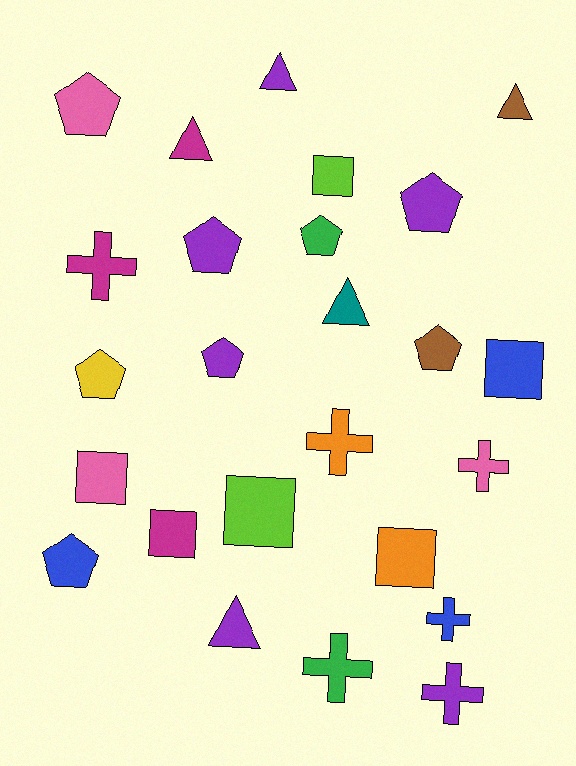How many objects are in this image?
There are 25 objects.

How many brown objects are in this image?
There are 2 brown objects.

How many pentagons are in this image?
There are 8 pentagons.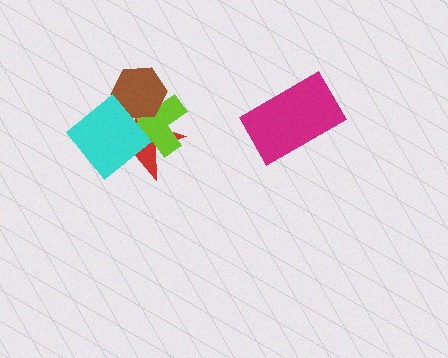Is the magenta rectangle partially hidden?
No, no other shape covers it.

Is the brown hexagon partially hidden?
Yes, it is partially covered by another shape.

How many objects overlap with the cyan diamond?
3 objects overlap with the cyan diamond.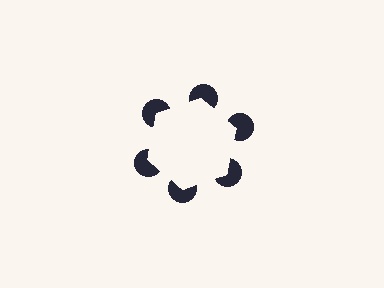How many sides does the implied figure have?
6 sides.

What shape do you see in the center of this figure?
An illusory hexagon — its edges are inferred from the aligned wedge cuts in the pac-man discs, not physically drawn.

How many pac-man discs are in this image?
There are 6 — one at each vertex of the illusory hexagon.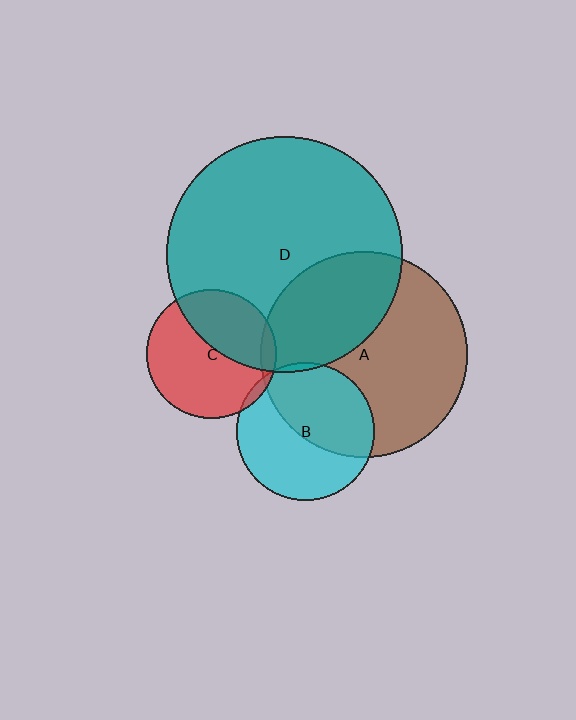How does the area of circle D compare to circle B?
Approximately 2.9 times.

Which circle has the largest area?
Circle D (teal).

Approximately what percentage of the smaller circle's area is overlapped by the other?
Approximately 40%.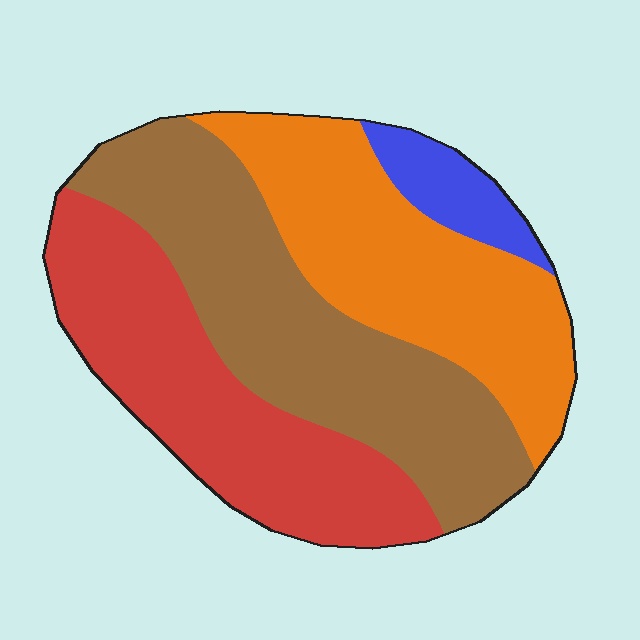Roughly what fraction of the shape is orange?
Orange covers around 30% of the shape.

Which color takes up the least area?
Blue, at roughly 5%.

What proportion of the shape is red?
Red takes up about one third (1/3) of the shape.